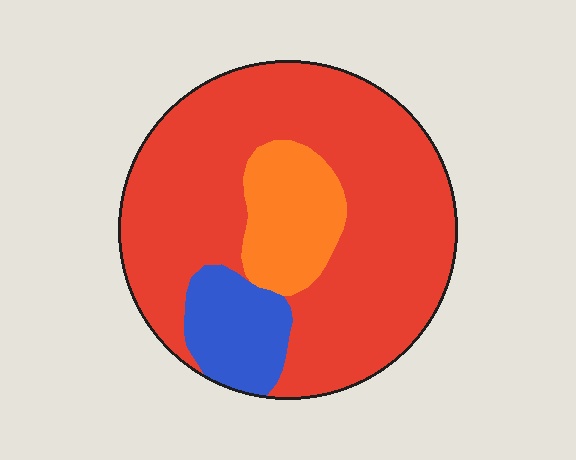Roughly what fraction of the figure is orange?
Orange covers 14% of the figure.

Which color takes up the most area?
Red, at roughly 75%.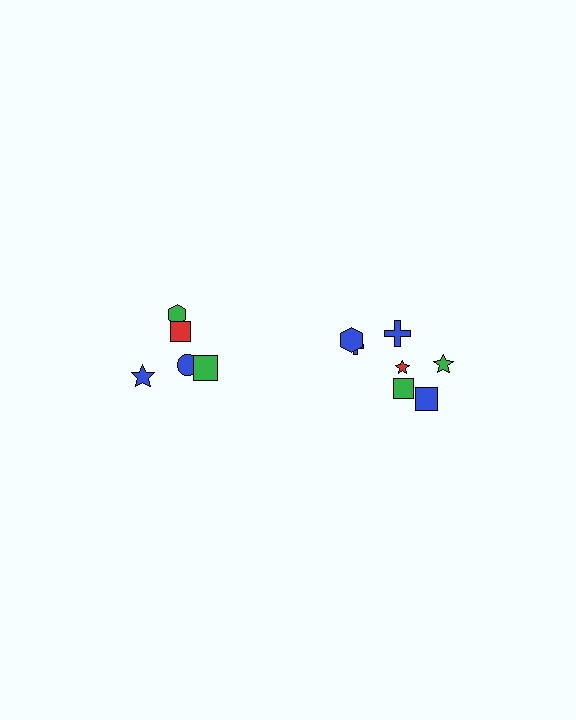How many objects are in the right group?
There are 7 objects.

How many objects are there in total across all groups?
There are 12 objects.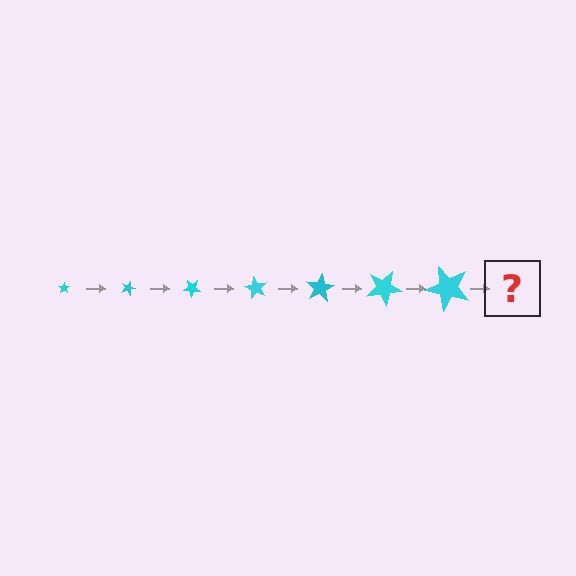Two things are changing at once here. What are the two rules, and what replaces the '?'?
The two rules are that the star grows larger each step and it rotates 20 degrees each step. The '?' should be a star, larger than the previous one and rotated 140 degrees from the start.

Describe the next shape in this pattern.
It should be a star, larger than the previous one and rotated 140 degrees from the start.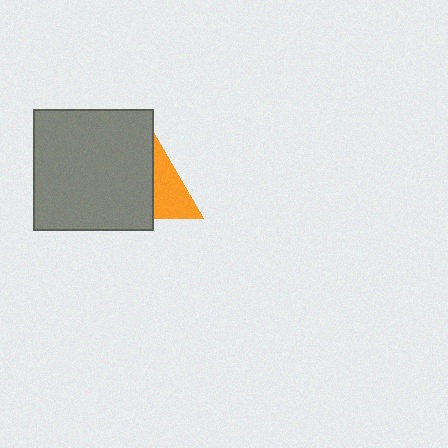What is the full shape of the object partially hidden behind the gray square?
The partially hidden object is an orange triangle.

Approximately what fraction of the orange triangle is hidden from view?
Roughly 57% of the orange triangle is hidden behind the gray square.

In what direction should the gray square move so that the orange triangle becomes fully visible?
The gray square should move left. That is the shortest direction to clear the overlap and leave the orange triangle fully visible.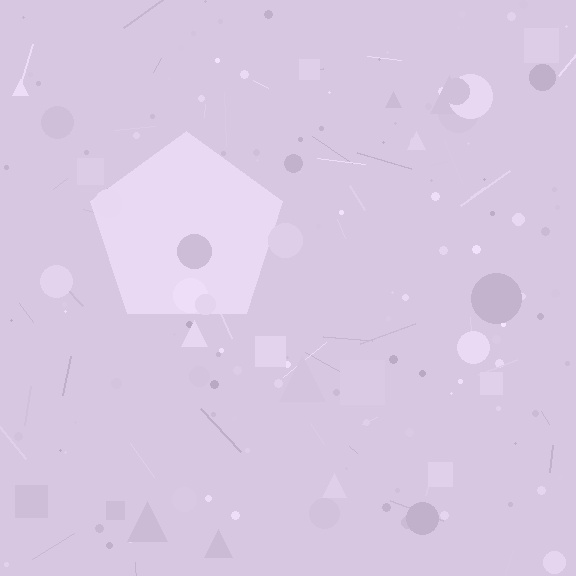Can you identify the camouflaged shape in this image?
The camouflaged shape is a pentagon.